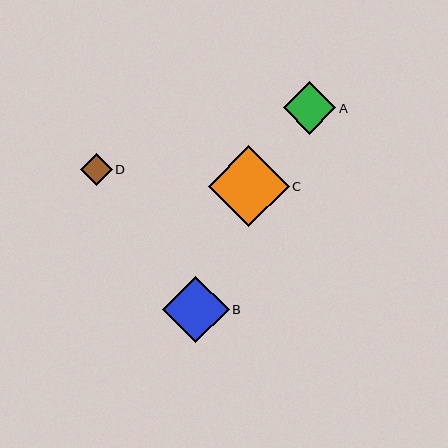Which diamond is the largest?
Diamond C is the largest with a size of approximately 81 pixels.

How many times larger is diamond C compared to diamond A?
Diamond C is approximately 1.5 times the size of diamond A.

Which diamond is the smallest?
Diamond D is the smallest with a size of approximately 32 pixels.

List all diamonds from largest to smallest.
From largest to smallest: C, B, A, D.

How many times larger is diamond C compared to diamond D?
Diamond C is approximately 2.5 times the size of diamond D.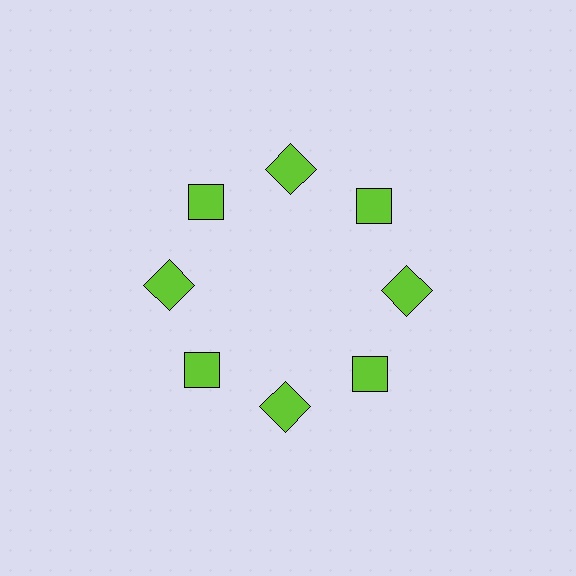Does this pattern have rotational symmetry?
Yes, this pattern has 8-fold rotational symmetry. It looks the same after rotating 45 degrees around the center.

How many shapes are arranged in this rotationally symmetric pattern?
There are 8 shapes, arranged in 8 groups of 1.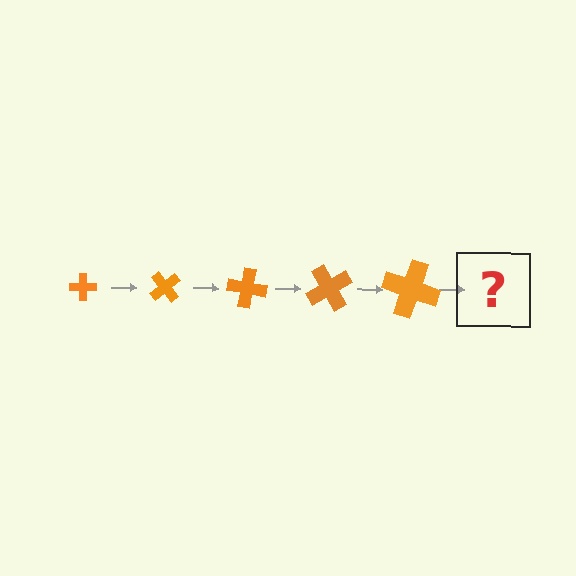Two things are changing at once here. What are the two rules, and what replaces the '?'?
The two rules are that the cross grows larger each step and it rotates 50 degrees each step. The '?' should be a cross, larger than the previous one and rotated 250 degrees from the start.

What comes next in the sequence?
The next element should be a cross, larger than the previous one and rotated 250 degrees from the start.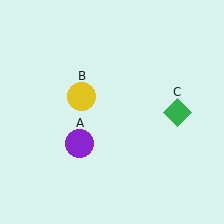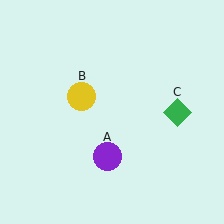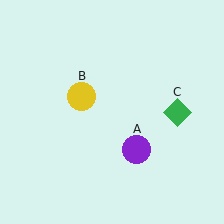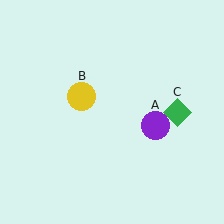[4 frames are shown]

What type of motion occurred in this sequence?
The purple circle (object A) rotated counterclockwise around the center of the scene.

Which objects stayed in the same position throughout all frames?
Yellow circle (object B) and green diamond (object C) remained stationary.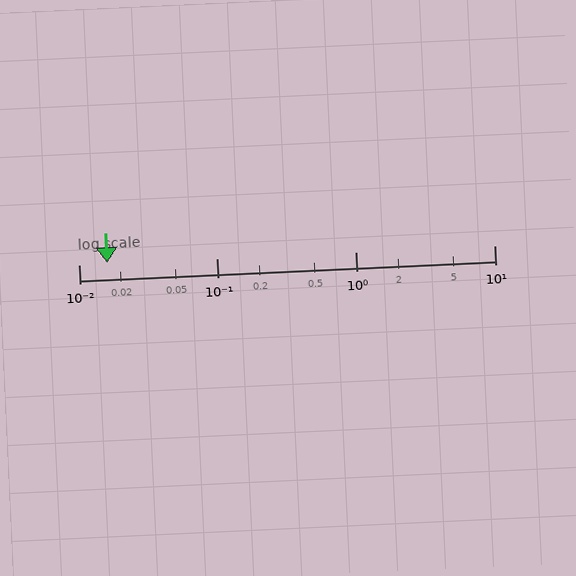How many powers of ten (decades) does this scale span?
The scale spans 3 decades, from 0.01 to 10.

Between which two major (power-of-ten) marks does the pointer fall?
The pointer is between 0.01 and 0.1.